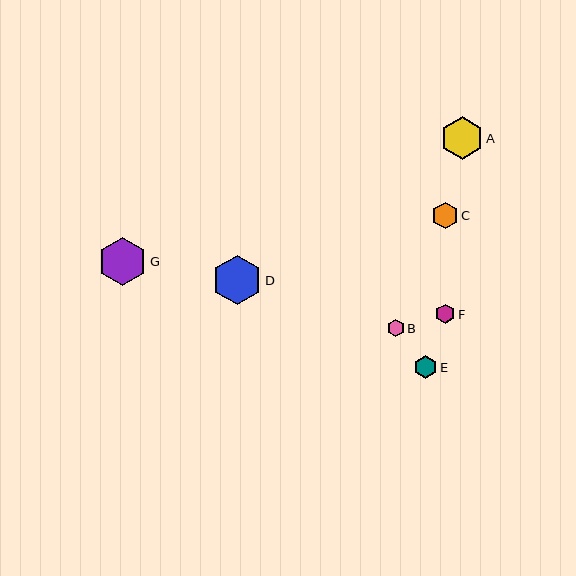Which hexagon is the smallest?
Hexagon B is the smallest with a size of approximately 17 pixels.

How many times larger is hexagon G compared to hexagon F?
Hexagon G is approximately 2.5 times the size of hexagon F.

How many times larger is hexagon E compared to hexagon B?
Hexagon E is approximately 1.3 times the size of hexagon B.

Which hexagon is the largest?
Hexagon D is the largest with a size of approximately 49 pixels.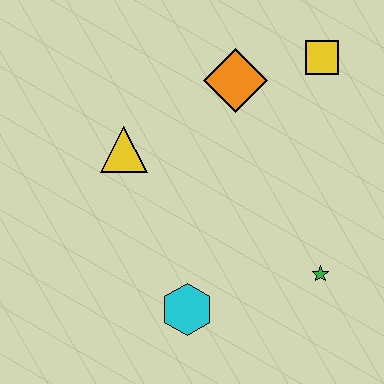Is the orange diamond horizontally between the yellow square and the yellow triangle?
Yes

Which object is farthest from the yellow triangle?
The green star is farthest from the yellow triangle.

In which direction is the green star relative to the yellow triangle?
The green star is to the right of the yellow triangle.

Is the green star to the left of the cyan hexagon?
No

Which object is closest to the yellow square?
The orange diamond is closest to the yellow square.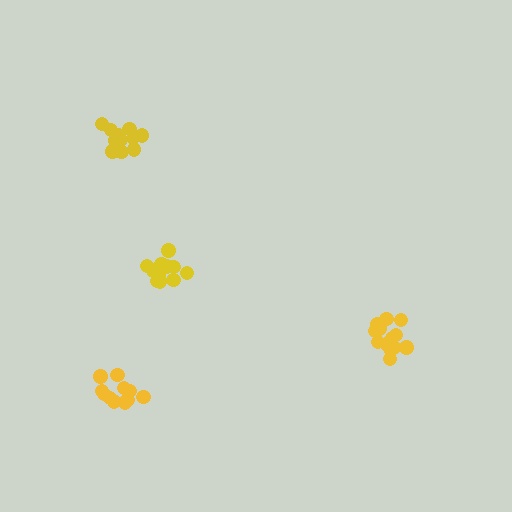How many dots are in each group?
Group 1: 11 dots, Group 2: 14 dots, Group 3: 12 dots, Group 4: 13 dots (50 total).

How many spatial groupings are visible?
There are 4 spatial groupings.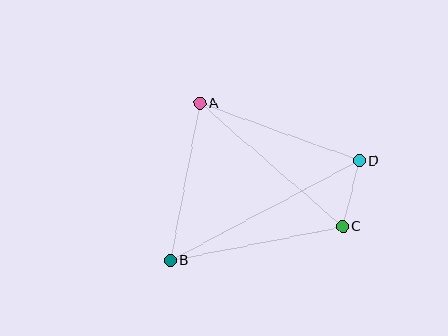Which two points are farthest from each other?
Points B and D are farthest from each other.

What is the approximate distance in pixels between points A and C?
The distance between A and C is approximately 189 pixels.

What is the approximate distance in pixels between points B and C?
The distance between B and C is approximately 175 pixels.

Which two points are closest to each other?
Points C and D are closest to each other.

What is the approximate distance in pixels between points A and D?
The distance between A and D is approximately 169 pixels.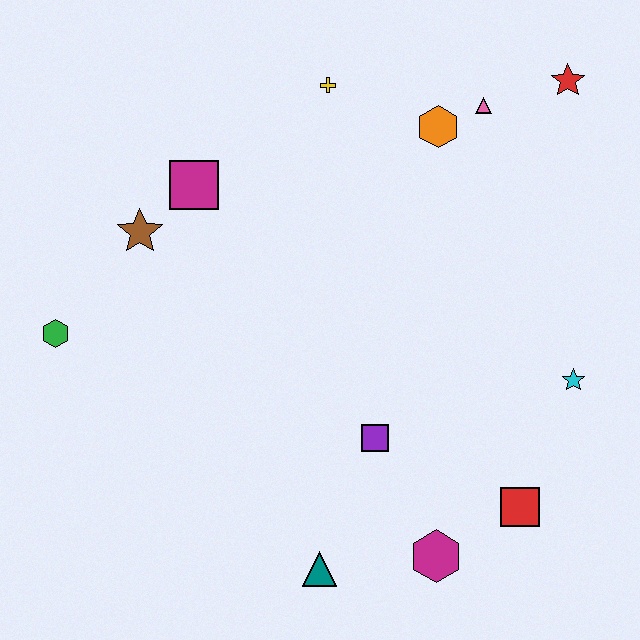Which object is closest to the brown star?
The magenta square is closest to the brown star.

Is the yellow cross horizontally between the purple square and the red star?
No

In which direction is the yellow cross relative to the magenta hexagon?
The yellow cross is above the magenta hexagon.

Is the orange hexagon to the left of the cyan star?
Yes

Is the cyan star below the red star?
Yes